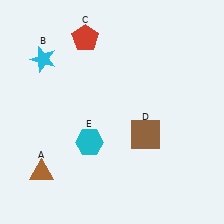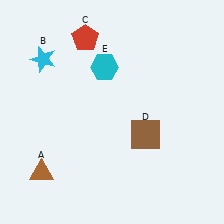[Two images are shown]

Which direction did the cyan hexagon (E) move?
The cyan hexagon (E) moved up.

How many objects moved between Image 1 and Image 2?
1 object moved between the two images.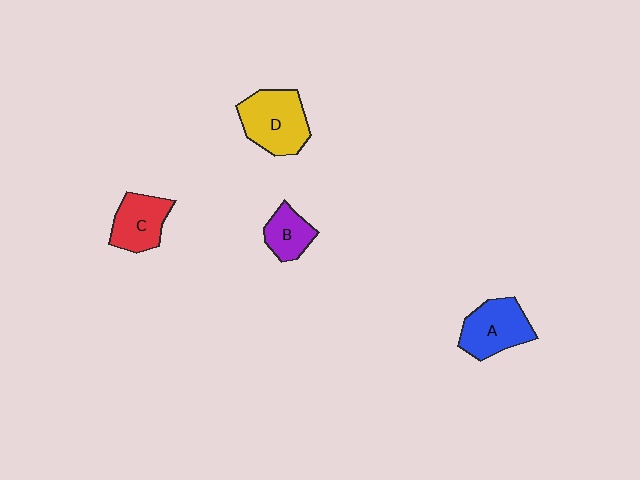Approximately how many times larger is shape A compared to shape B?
Approximately 1.6 times.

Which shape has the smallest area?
Shape B (purple).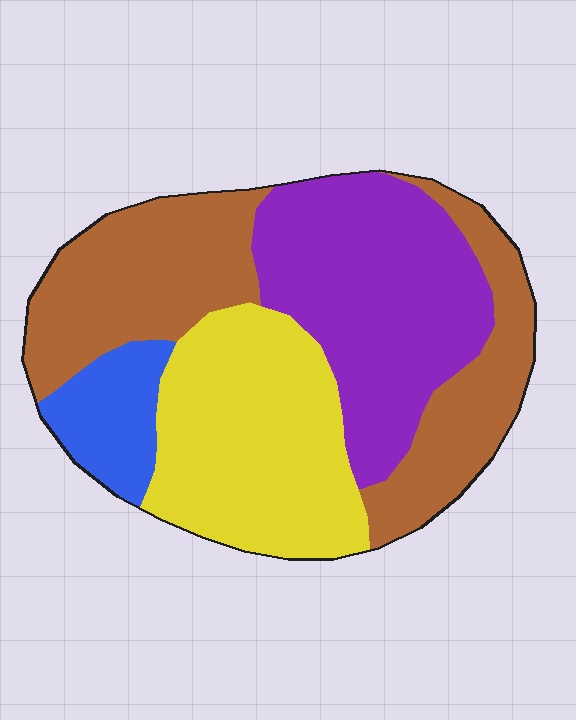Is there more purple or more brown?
Brown.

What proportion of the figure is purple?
Purple covers around 30% of the figure.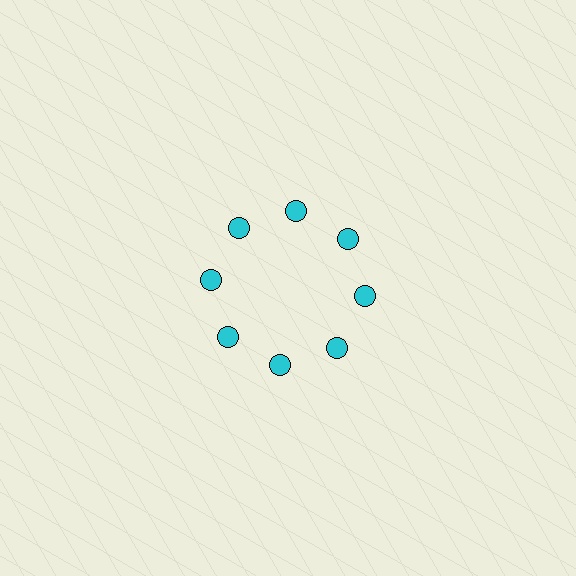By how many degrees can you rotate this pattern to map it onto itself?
The pattern maps onto itself every 45 degrees of rotation.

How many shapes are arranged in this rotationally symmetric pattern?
There are 8 shapes, arranged in 8 groups of 1.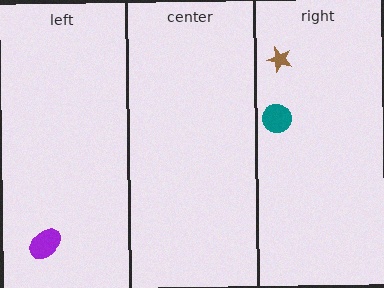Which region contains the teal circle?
The right region.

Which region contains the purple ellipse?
The left region.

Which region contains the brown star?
The right region.